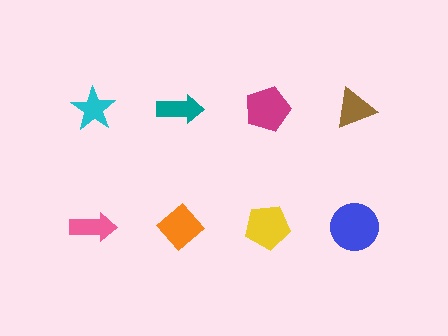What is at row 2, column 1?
A pink arrow.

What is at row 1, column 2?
A teal arrow.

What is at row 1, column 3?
A magenta pentagon.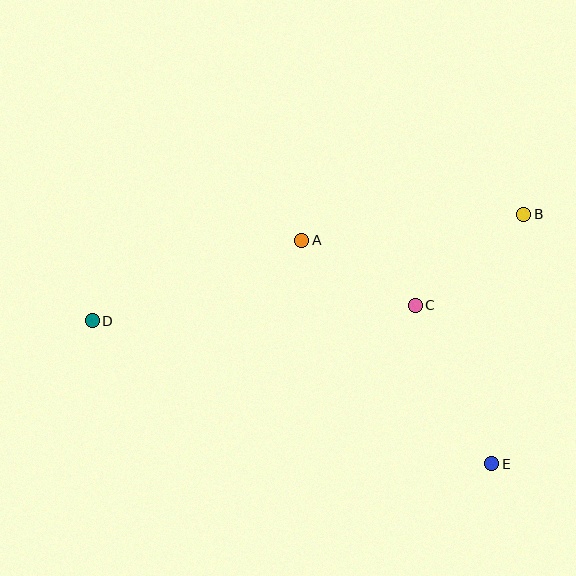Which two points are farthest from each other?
Points B and D are farthest from each other.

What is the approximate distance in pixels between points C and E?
The distance between C and E is approximately 176 pixels.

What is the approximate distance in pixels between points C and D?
The distance between C and D is approximately 323 pixels.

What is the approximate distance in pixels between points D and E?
The distance between D and E is approximately 424 pixels.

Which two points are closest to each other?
Points A and C are closest to each other.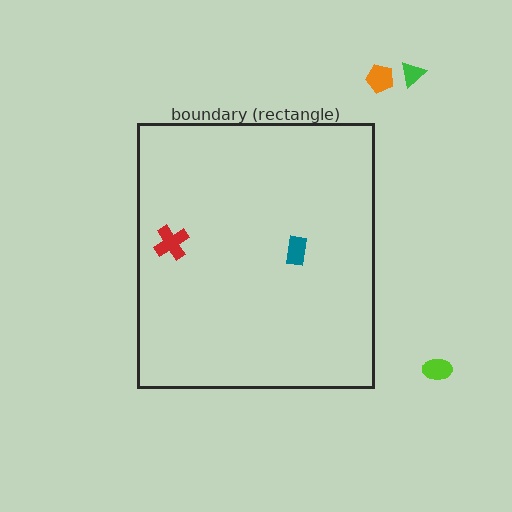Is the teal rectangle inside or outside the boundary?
Inside.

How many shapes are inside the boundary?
2 inside, 3 outside.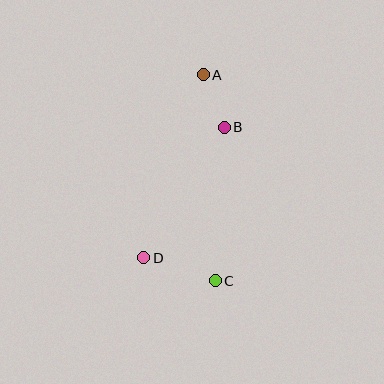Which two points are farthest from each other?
Points A and C are farthest from each other.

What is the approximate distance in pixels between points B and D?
The distance between B and D is approximately 154 pixels.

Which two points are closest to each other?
Points A and B are closest to each other.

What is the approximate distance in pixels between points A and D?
The distance between A and D is approximately 193 pixels.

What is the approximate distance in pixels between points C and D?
The distance between C and D is approximately 75 pixels.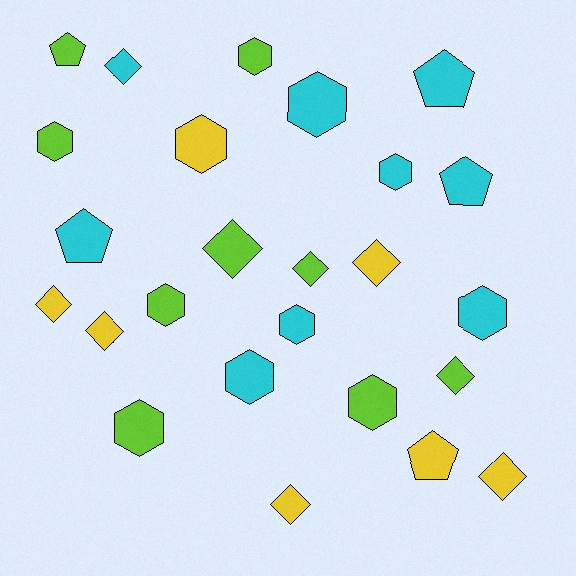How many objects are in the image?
There are 25 objects.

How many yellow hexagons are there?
There is 1 yellow hexagon.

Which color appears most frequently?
Cyan, with 9 objects.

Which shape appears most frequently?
Hexagon, with 11 objects.